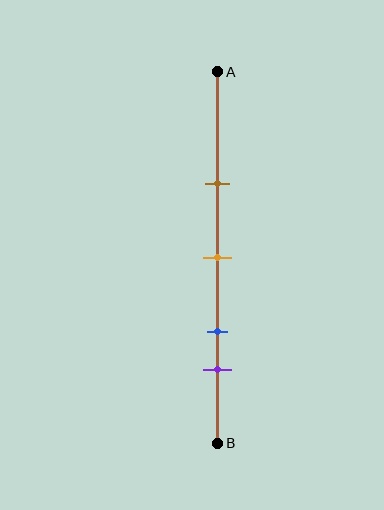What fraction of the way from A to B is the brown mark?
The brown mark is approximately 30% (0.3) of the way from A to B.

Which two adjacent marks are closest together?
The blue and purple marks are the closest adjacent pair.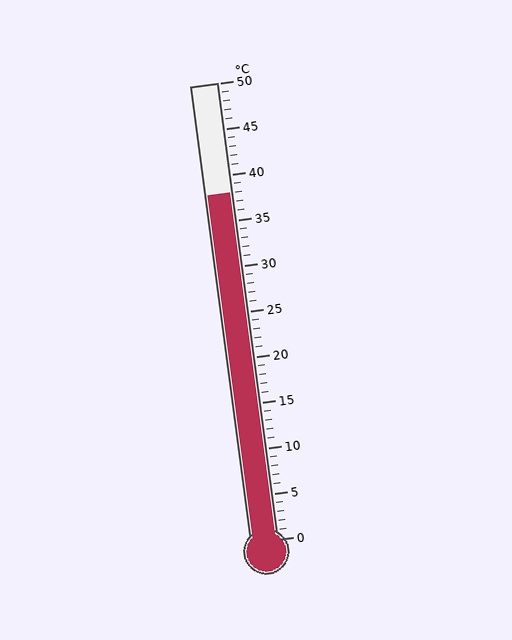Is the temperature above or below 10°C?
The temperature is above 10°C.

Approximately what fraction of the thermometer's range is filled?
The thermometer is filled to approximately 75% of its range.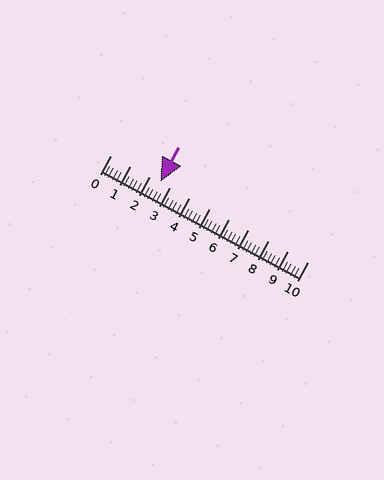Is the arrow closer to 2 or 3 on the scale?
The arrow is closer to 3.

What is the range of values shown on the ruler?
The ruler shows values from 0 to 10.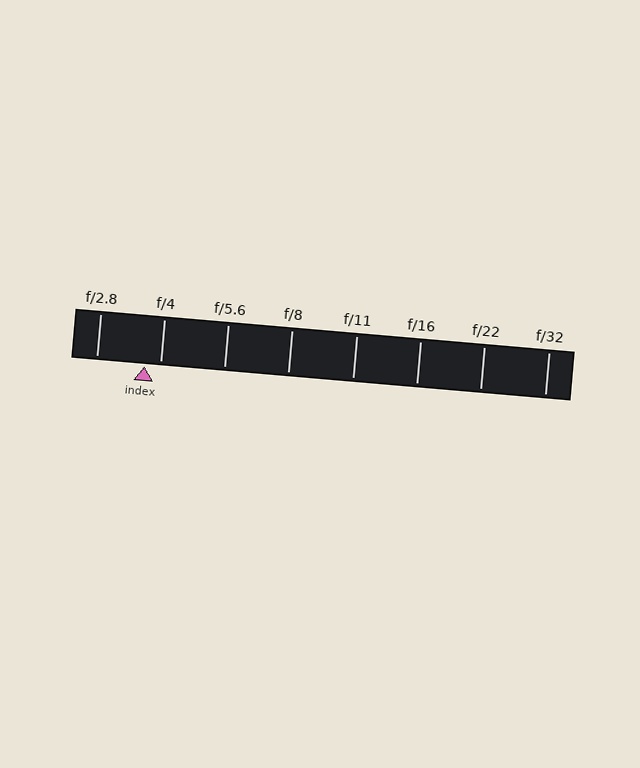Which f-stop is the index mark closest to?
The index mark is closest to f/4.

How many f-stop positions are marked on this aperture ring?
There are 8 f-stop positions marked.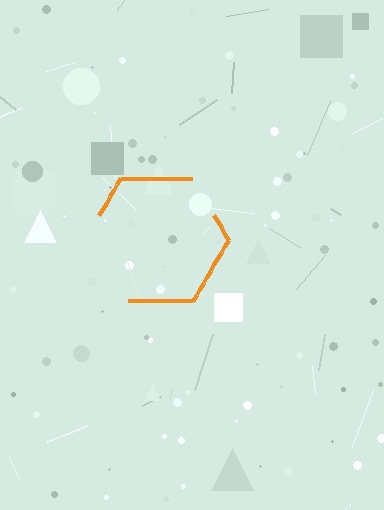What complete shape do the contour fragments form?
The contour fragments form a hexagon.